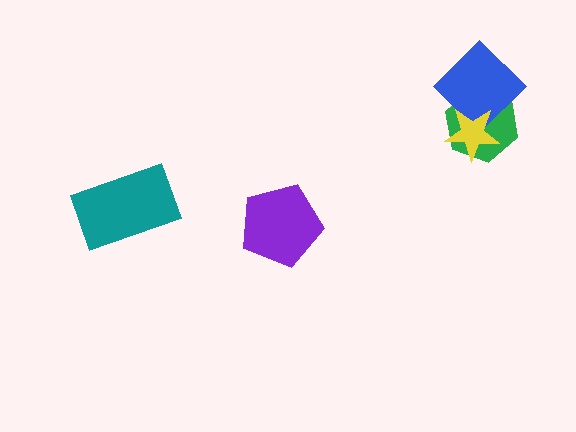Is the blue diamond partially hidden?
Yes, it is partially covered by another shape.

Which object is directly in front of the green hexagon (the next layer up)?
The blue diamond is directly in front of the green hexagon.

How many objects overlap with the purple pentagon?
0 objects overlap with the purple pentagon.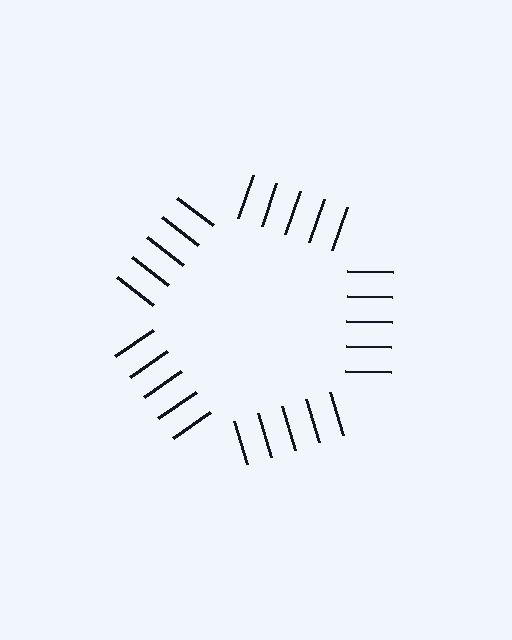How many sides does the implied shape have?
5 sides — the line-ends trace a pentagon.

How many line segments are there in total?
25 — 5 along each of the 5 edges.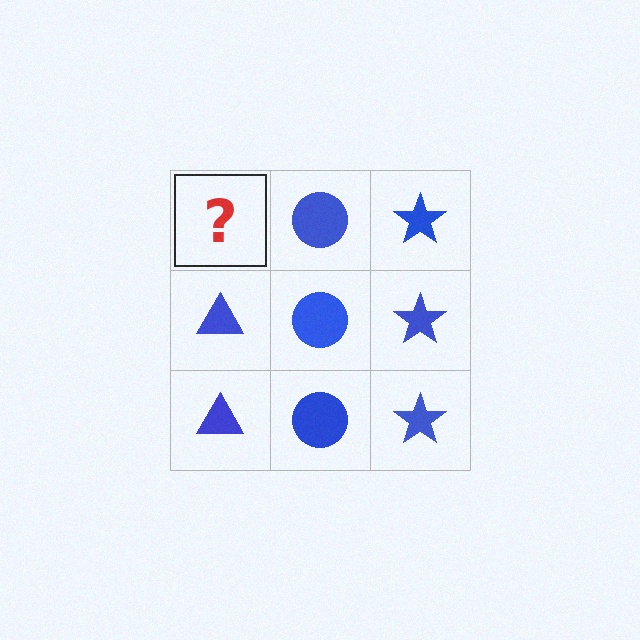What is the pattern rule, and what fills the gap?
The rule is that each column has a consistent shape. The gap should be filled with a blue triangle.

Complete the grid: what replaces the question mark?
The question mark should be replaced with a blue triangle.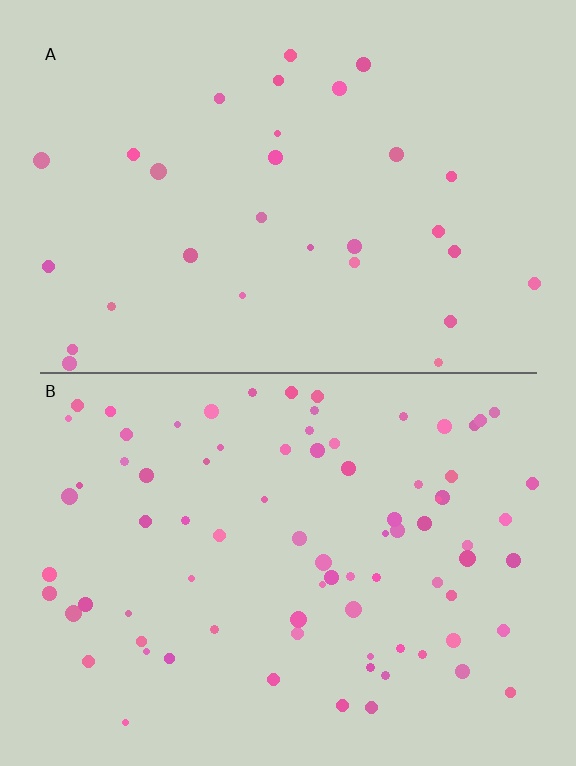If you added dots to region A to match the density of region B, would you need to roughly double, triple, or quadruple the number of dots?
Approximately triple.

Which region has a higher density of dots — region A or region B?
B (the bottom).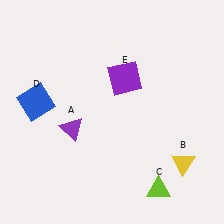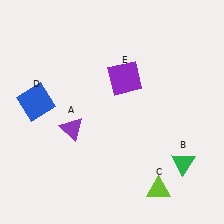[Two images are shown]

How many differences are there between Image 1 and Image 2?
There is 1 difference between the two images.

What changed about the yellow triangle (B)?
In Image 1, B is yellow. In Image 2, it changed to green.